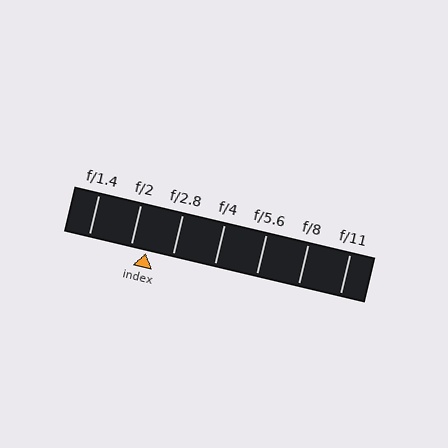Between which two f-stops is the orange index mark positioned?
The index mark is between f/2 and f/2.8.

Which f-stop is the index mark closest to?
The index mark is closest to f/2.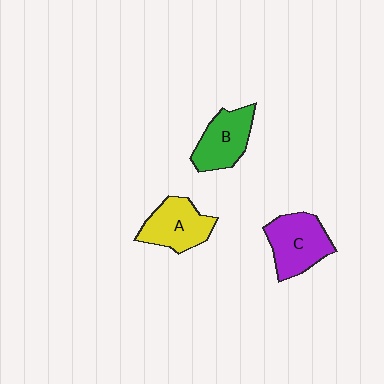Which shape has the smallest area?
Shape B (green).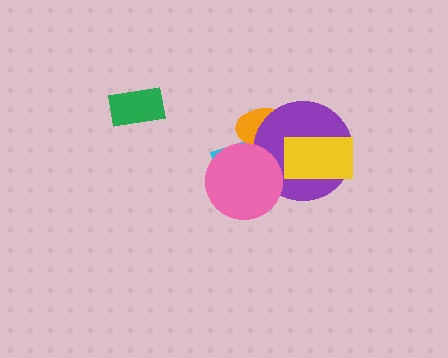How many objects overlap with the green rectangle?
0 objects overlap with the green rectangle.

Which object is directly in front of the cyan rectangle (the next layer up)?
The orange ellipse is directly in front of the cyan rectangle.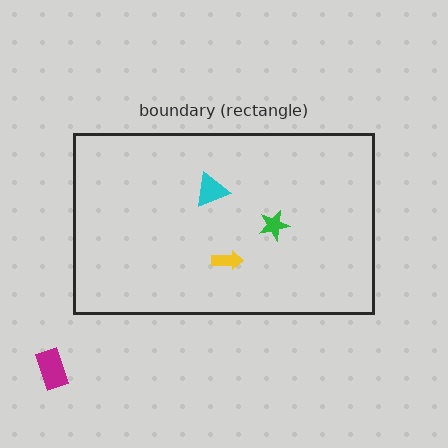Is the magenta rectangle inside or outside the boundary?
Outside.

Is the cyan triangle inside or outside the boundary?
Inside.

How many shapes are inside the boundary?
3 inside, 1 outside.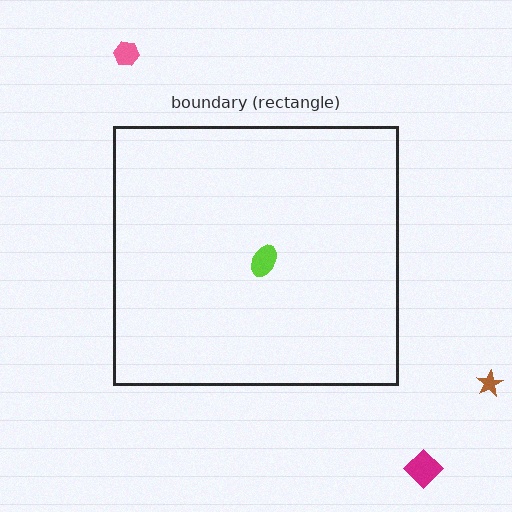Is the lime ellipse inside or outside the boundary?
Inside.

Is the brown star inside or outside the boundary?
Outside.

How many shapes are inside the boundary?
1 inside, 3 outside.